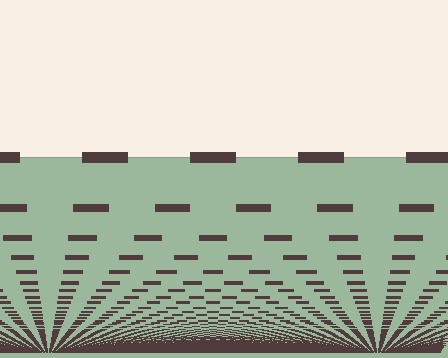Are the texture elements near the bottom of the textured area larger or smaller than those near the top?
Smaller. The gradient is inverted — elements near the bottom are smaller and denser.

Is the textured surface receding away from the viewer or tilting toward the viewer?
The surface appears to tilt toward the viewer. Texture elements get larger and sparser toward the top.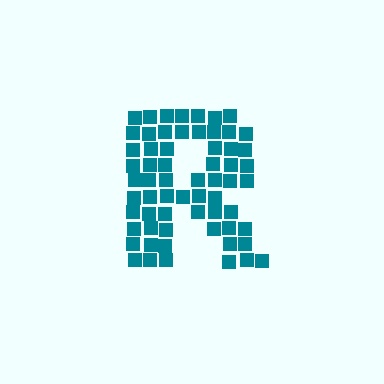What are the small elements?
The small elements are squares.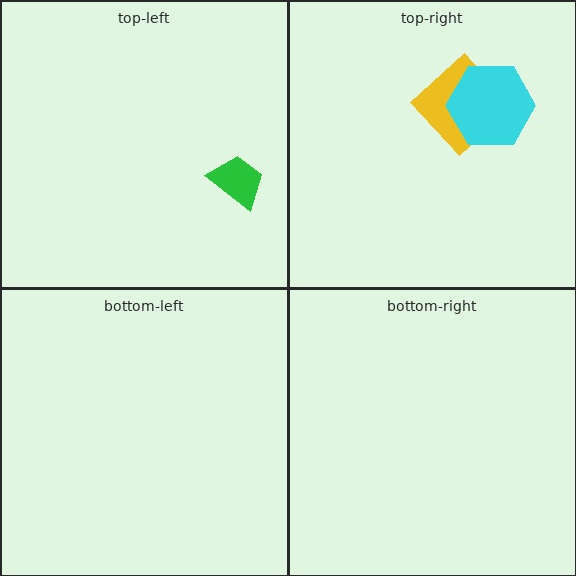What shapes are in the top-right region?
The yellow diamond, the cyan hexagon.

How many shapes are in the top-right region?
2.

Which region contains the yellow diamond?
The top-right region.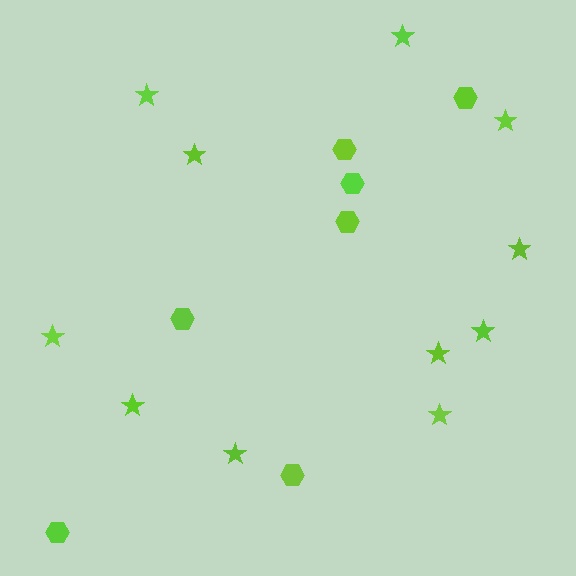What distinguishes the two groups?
There are 2 groups: one group of hexagons (7) and one group of stars (11).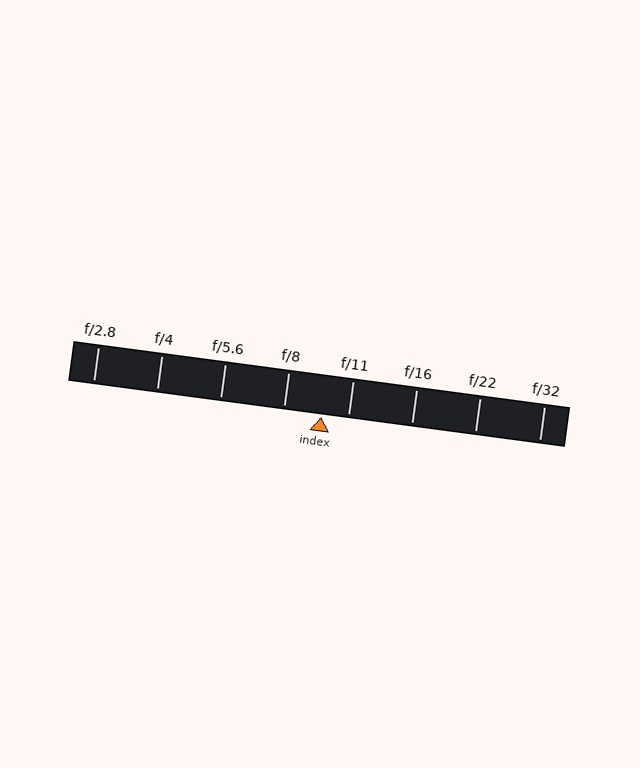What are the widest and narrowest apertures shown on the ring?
The widest aperture shown is f/2.8 and the narrowest is f/32.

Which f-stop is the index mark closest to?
The index mark is closest to f/11.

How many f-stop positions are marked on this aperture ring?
There are 8 f-stop positions marked.